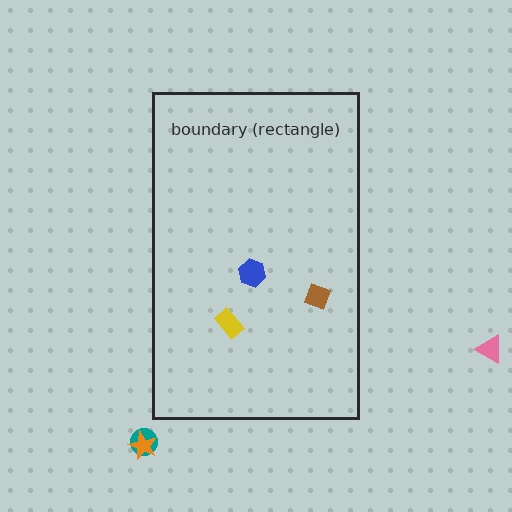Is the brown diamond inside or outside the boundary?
Inside.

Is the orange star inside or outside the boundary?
Outside.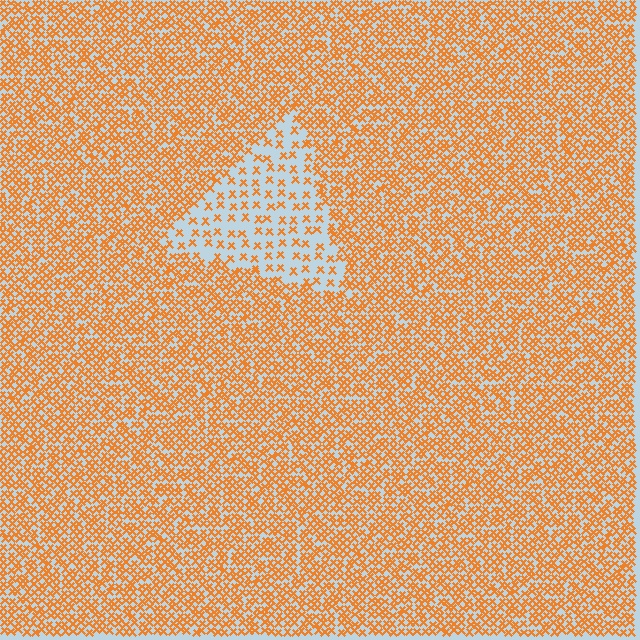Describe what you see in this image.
The image contains small orange elements arranged at two different densities. A triangle-shaped region is visible where the elements are less densely packed than the surrounding area.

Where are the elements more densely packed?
The elements are more densely packed outside the triangle boundary.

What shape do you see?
I see a triangle.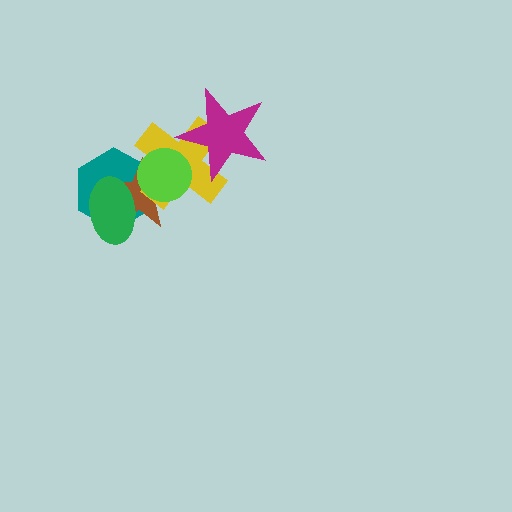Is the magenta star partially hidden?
No, no other shape covers it.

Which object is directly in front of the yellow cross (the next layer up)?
The magenta star is directly in front of the yellow cross.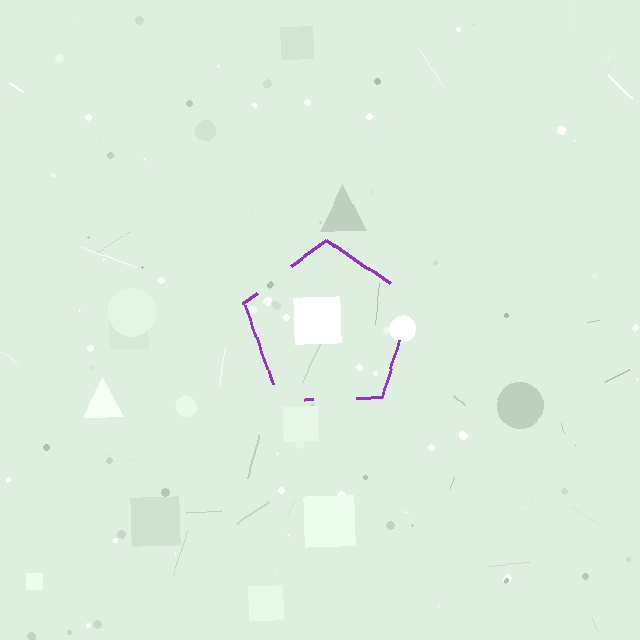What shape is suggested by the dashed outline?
The dashed outline suggests a pentagon.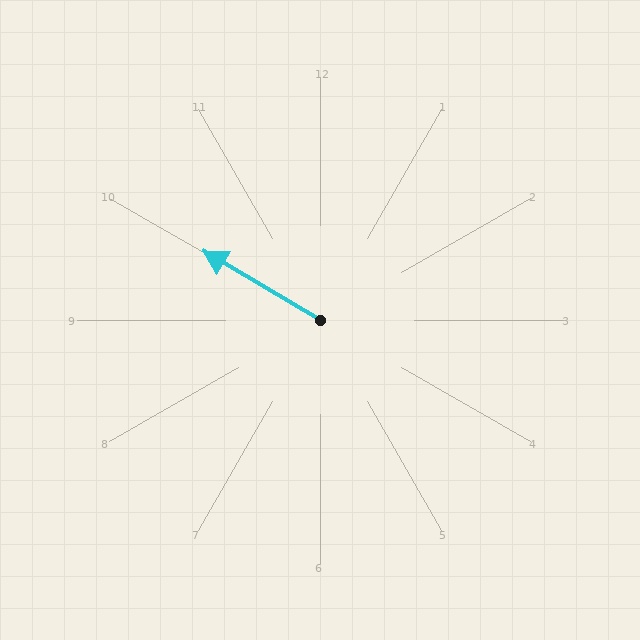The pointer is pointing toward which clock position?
Roughly 10 o'clock.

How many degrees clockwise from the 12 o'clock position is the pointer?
Approximately 301 degrees.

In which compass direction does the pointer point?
Northwest.